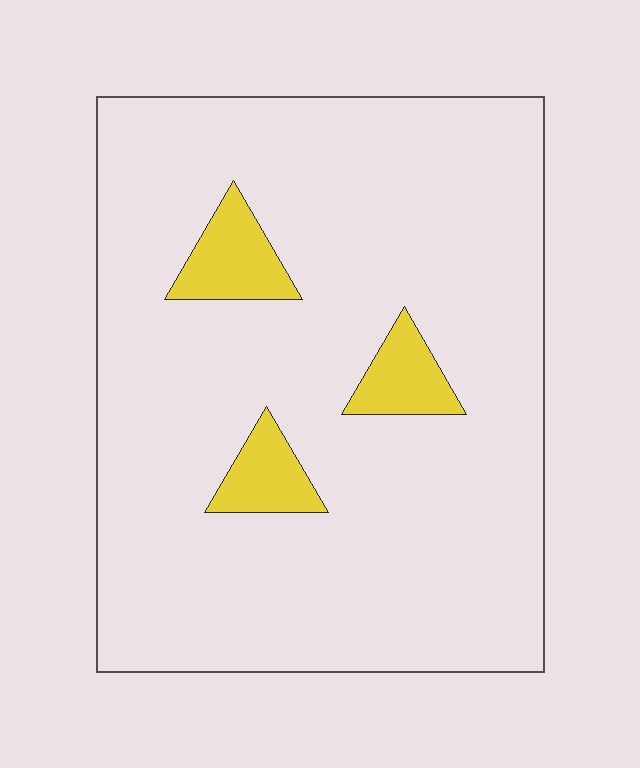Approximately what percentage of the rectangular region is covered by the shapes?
Approximately 10%.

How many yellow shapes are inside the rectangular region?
3.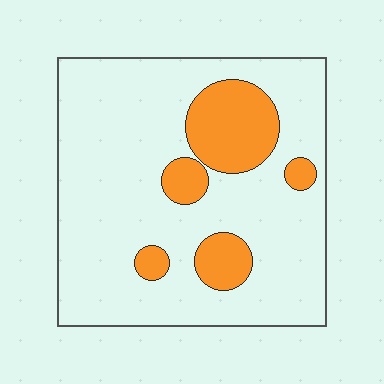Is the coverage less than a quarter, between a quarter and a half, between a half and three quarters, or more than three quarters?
Less than a quarter.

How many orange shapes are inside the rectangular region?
5.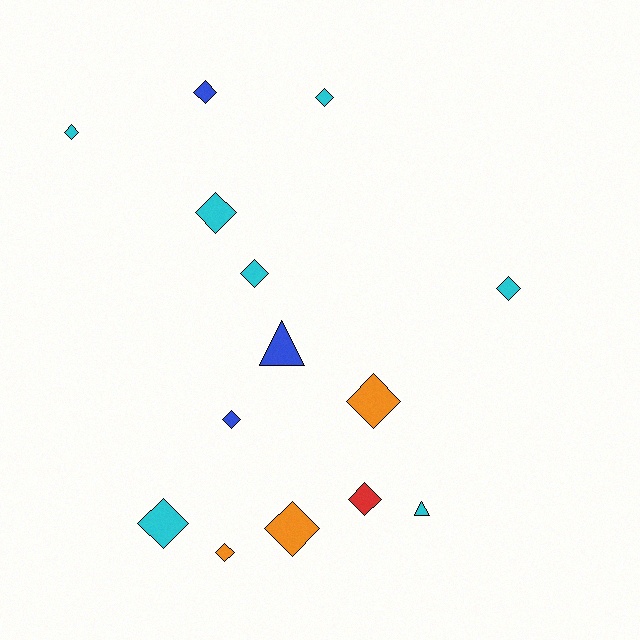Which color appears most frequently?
Cyan, with 7 objects.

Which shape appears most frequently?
Diamond, with 12 objects.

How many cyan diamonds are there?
There are 6 cyan diamonds.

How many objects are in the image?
There are 14 objects.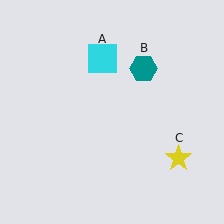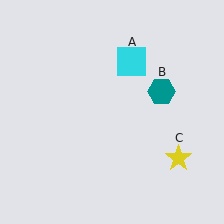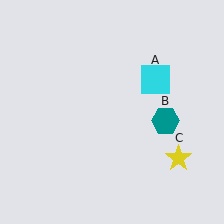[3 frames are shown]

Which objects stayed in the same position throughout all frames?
Yellow star (object C) remained stationary.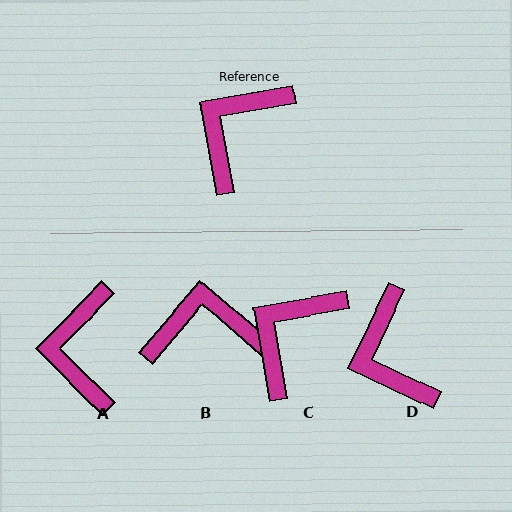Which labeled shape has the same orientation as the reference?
C.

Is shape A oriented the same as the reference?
No, it is off by about 35 degrees.